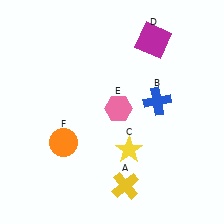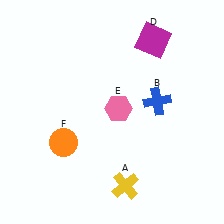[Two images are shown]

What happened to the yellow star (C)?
The yellow star (C) was removed in Image 2. It was in the bottom-right area of Image 1.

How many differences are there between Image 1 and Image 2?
There is 1 difference between the two images.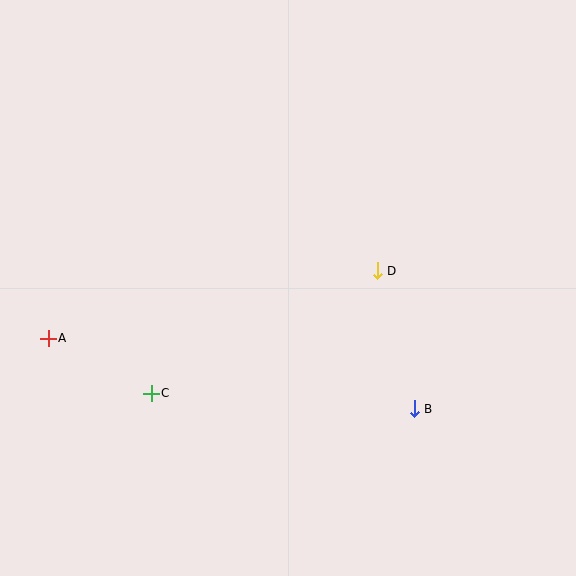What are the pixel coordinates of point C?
Point C is at (151, 393).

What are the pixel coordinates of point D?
Point D is at (377, 271).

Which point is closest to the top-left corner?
Point A is closest to the top-left corner.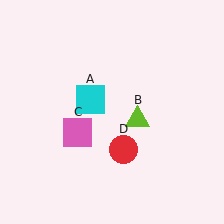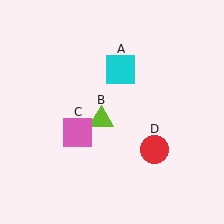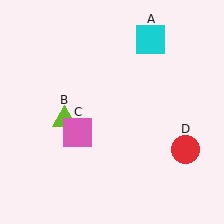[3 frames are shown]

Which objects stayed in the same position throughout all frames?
Pink square (object C) remained stationary.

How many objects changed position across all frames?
3 objects changed position: cyan square (object A), lime triangle (object B), red circle (object D).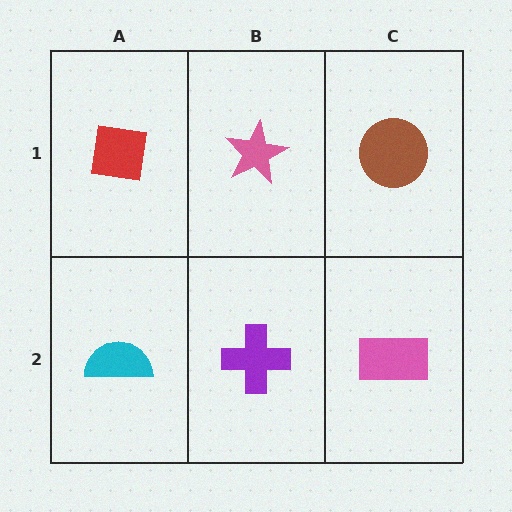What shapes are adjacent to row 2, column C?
A brown circle (row 1, column C), a purple cross (row 2, column B).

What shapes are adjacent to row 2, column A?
A red square (row 1, column A), a purple cross (row 2, column B).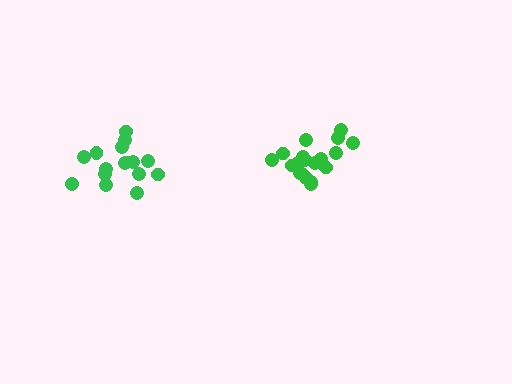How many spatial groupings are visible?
There are 2 spatial groupings.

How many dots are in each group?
Group 1: 19 dots, Group 2: 16 dots (35 total).